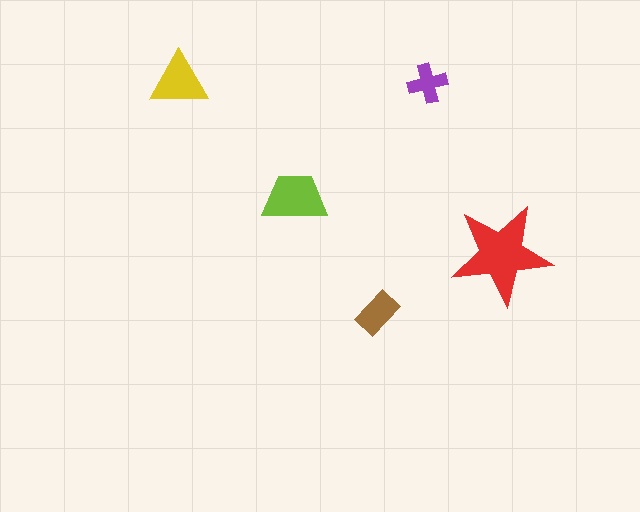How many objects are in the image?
There are 5 objects in the image.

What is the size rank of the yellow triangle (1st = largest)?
3rd.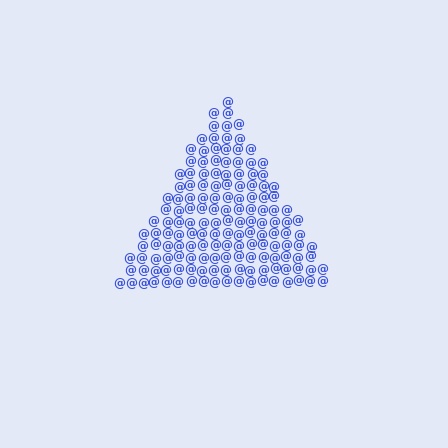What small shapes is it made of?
It is made of small at signs.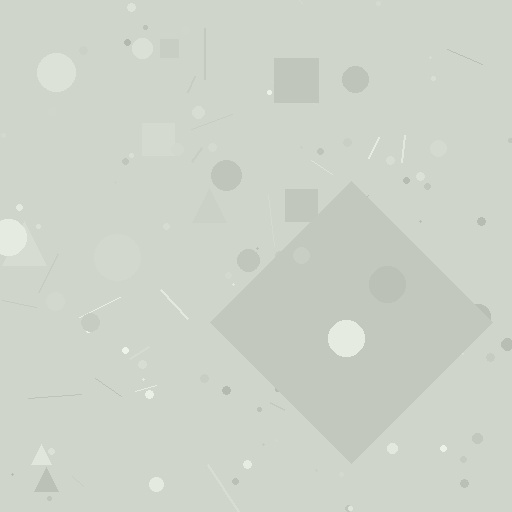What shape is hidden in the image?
A diamond is hidden in the image.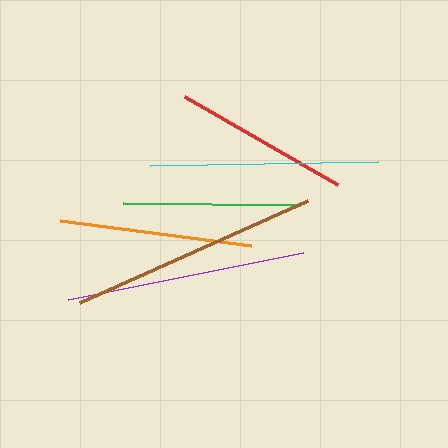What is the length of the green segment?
The green segment is approximately 177 pixels long.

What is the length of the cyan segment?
The cyan segment is approximately 228 pixels long.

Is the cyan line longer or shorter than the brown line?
The brown line is longer than the cyan line.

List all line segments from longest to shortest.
From longest to shortest: brown, purple, cyan, orange, green, red.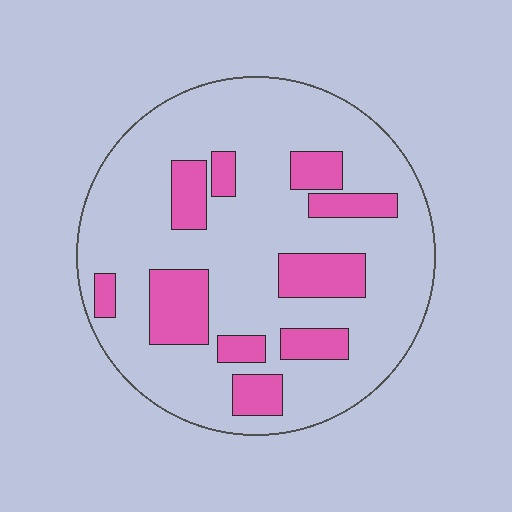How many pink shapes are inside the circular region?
10.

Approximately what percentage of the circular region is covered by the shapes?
Approximately 25%.